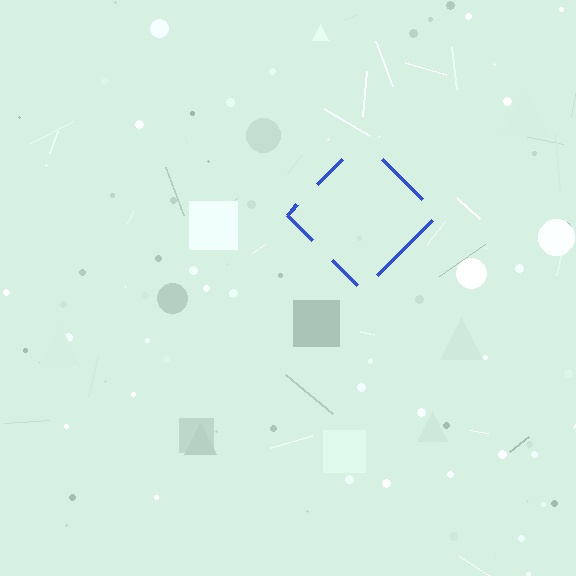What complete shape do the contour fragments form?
The contour fragments form a diamond.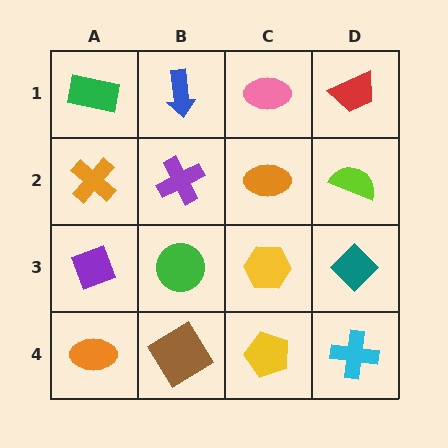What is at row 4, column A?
An orange ellipse.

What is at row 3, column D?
A teal diamond.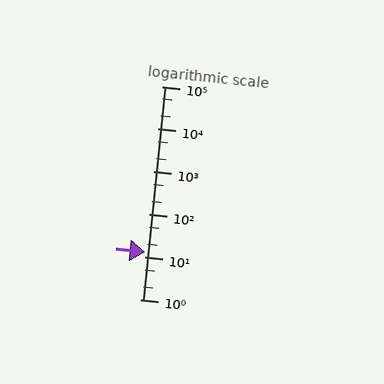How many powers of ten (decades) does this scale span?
The scale spans 5 decades, from 1 to 100000.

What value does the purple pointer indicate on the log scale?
The pointer indicates approximately 13.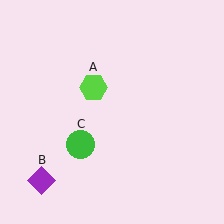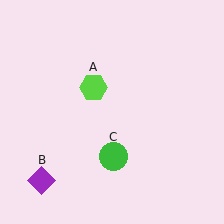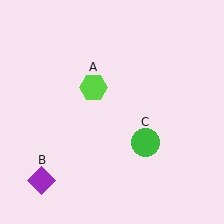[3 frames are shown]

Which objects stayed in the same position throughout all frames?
Lime hexagon (object A) and purple diamond (object B) remained stationary.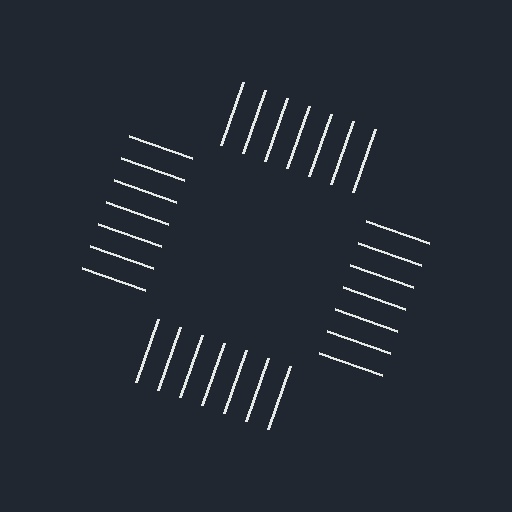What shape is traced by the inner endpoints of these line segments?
An illusory square — the line segments terminate on its edges but no continuous stroke is drawn.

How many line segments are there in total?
28 — 7 along each of the 4 edges.